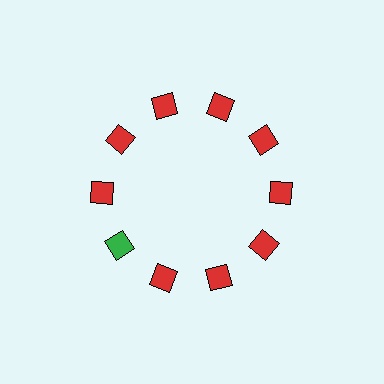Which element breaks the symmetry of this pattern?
The green square at roughly the 8 o'clock position breaks the symmetry. All other shapes are red squares.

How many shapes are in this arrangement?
There are 10 shapes arranged in a ring pattern.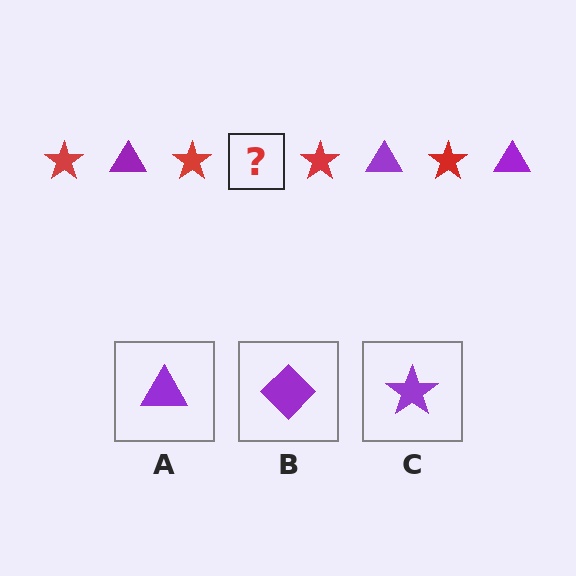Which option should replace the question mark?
Option A.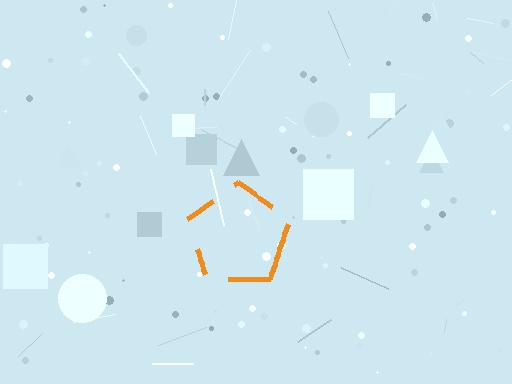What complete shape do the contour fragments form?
The contour fragments form a pentagon.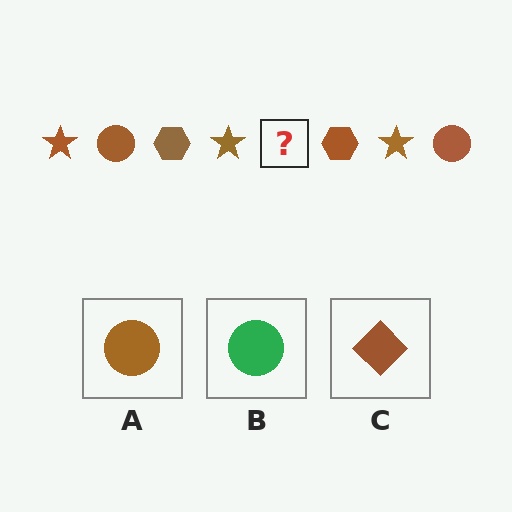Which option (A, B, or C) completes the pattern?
A.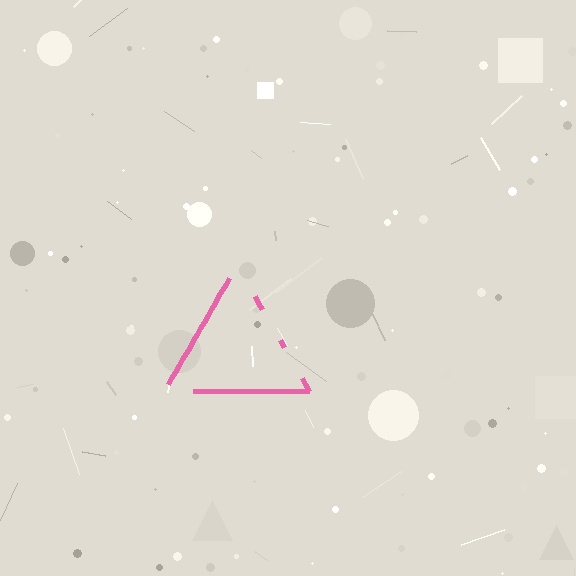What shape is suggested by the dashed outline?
The dashed outline suggests a triangle.